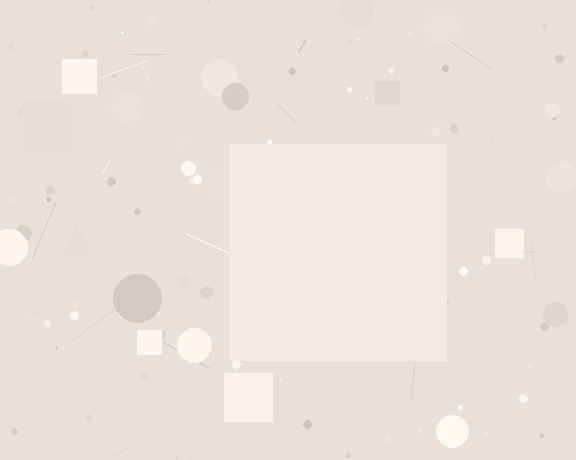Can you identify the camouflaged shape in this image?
The camouflaged shape is a square.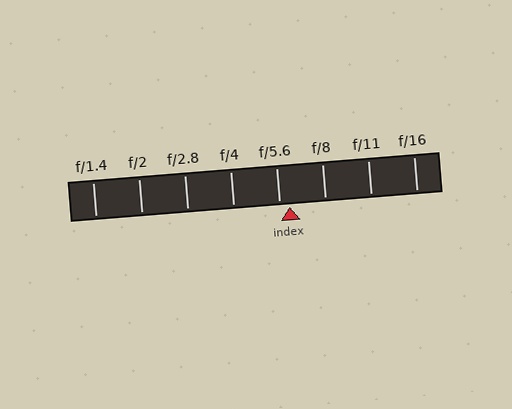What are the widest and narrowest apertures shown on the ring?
The widest aperture shown is f/1.4 and the narrowest is f/16.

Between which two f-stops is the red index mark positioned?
The index mark is between f/5.6 and f/8.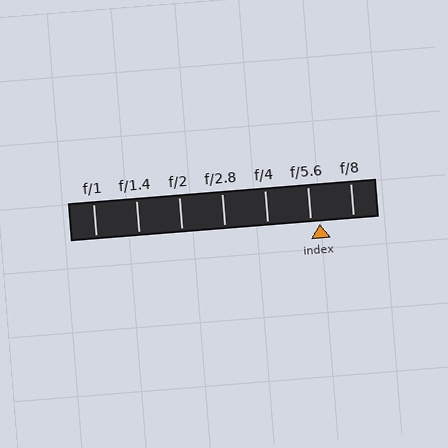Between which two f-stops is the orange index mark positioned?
The index mark is between f/5.6 and f/8.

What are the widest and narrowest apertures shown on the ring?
The widest aperture shown is f/1 and the narrowest is f/8.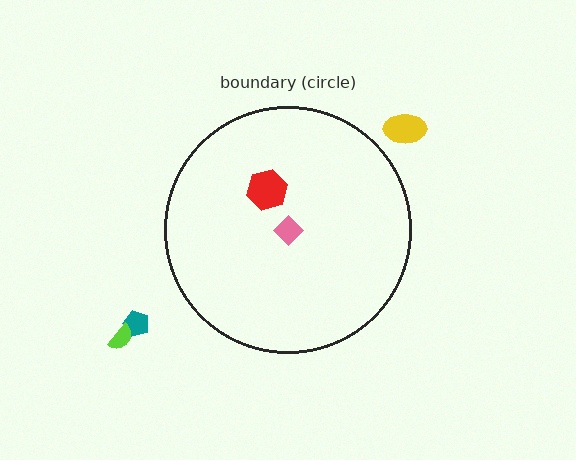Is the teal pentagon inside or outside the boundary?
Outside.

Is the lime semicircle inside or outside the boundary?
Outside.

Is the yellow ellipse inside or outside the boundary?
Outside.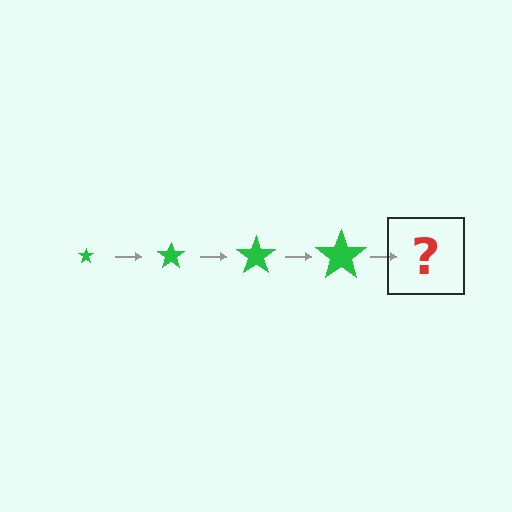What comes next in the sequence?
The next element should be a green star, larger than the previous one.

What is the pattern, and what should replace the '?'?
The pattern is that the star gets progressively larger each step. The '?' should be a green star, larger than the previous one.